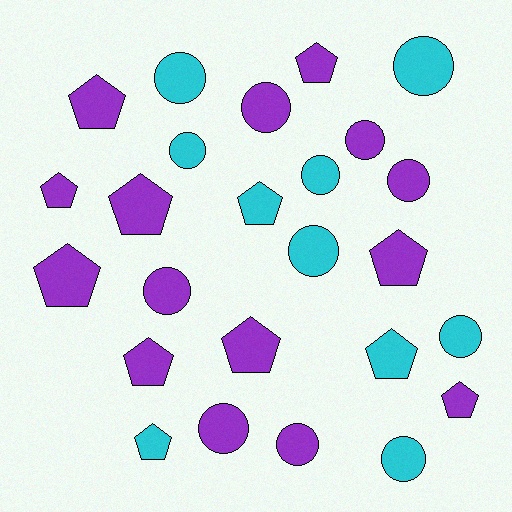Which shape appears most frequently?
Circle, with 13 objects.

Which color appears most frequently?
Purple, with 15 objects.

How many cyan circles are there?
There are 7 cyan circles.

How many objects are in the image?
There are 25 objects.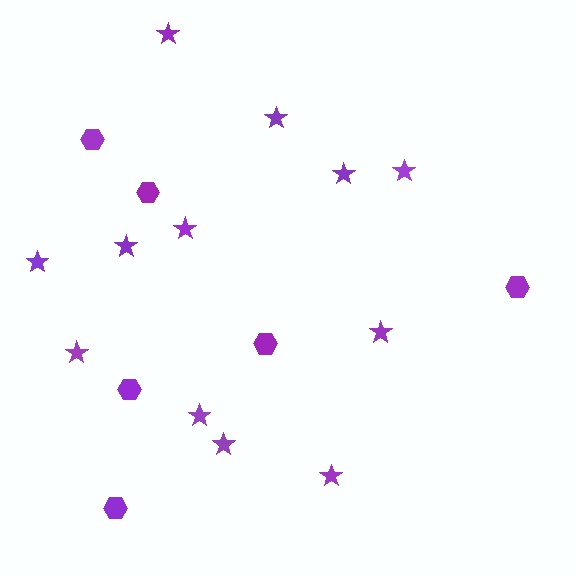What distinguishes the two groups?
There are 2 groups: one group of stars (12) and one group of hexagons (6).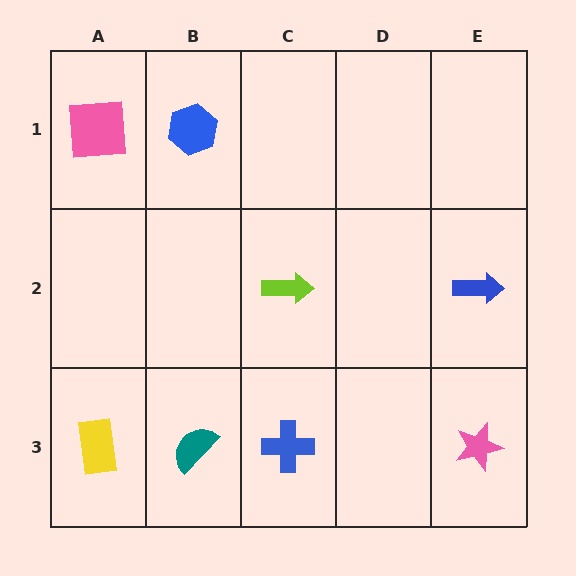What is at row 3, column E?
A pink star.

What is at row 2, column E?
A blue arrow.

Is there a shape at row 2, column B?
No, that cell is empty.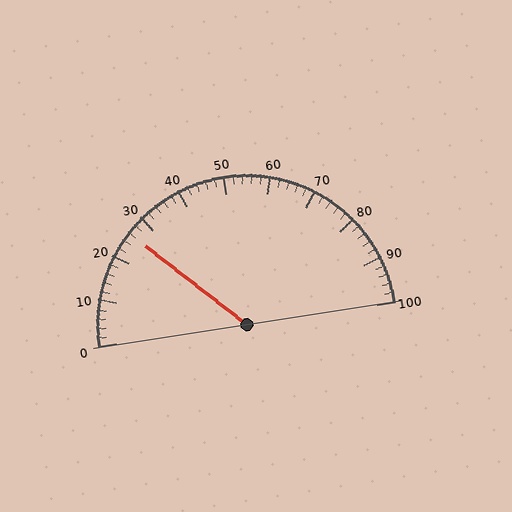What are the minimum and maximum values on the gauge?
The gauge ranges from 0 to 100.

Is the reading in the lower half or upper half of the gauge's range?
The reading is in the lower half of the range (0 to 100).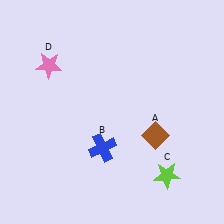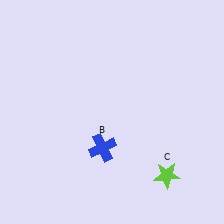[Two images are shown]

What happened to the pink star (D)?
The pink star (D) was removed in Image 2. It was in the top-left area of Image 1.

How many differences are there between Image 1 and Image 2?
There are 2 differences between the two images.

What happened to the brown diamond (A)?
The brown diamond (A) was removed in Image 2. It was in the bottom-right area of Image 1.